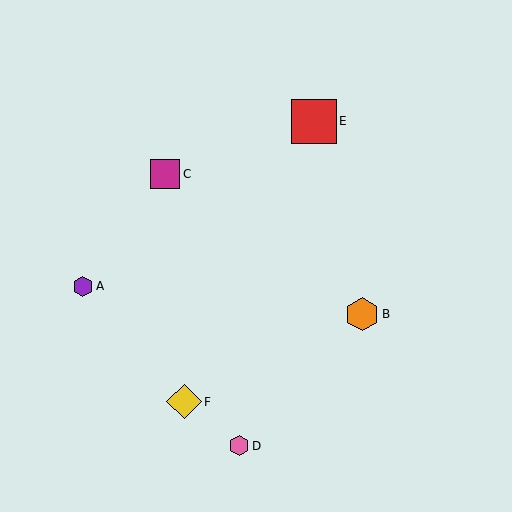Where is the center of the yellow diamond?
The center of the yellow diamond is at (184, 402).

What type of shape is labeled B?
Shape B is an orange hexagon.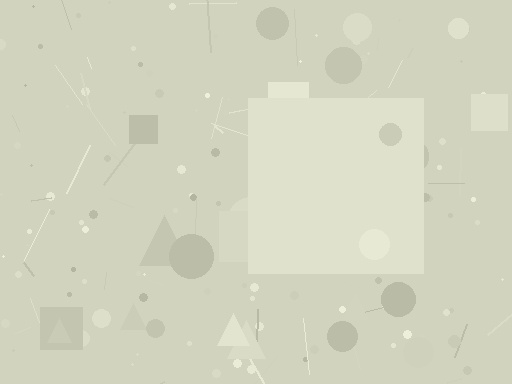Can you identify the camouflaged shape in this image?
The camouflaged shape is a square.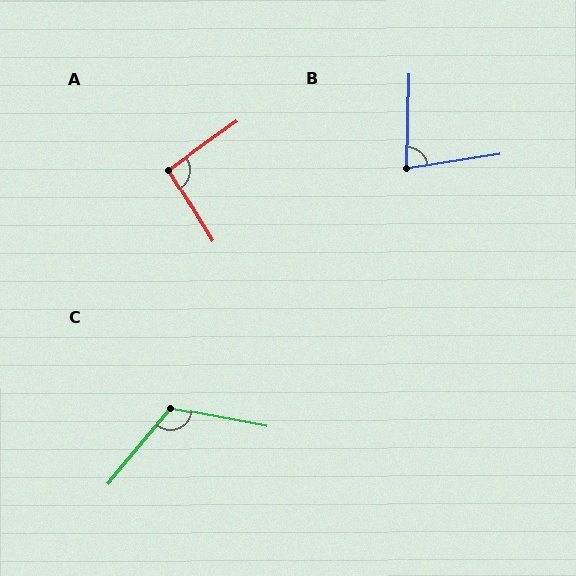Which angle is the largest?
C, at approximately 119 degrees.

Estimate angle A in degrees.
Approximately 94 degrees.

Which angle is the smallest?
B, at approximately 80 degrees.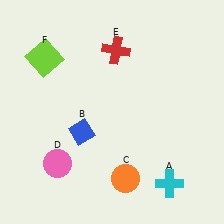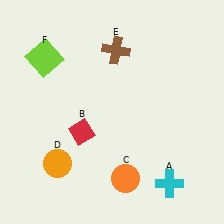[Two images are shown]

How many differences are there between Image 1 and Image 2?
There are 3 differences between the two images.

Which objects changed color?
B changed from blue to red. D changed from pink to orange. E changed from red to brown.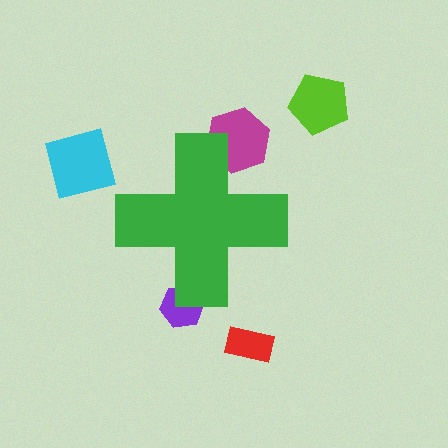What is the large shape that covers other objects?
A green cross.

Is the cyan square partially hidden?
No, the cyan square is fully visible.